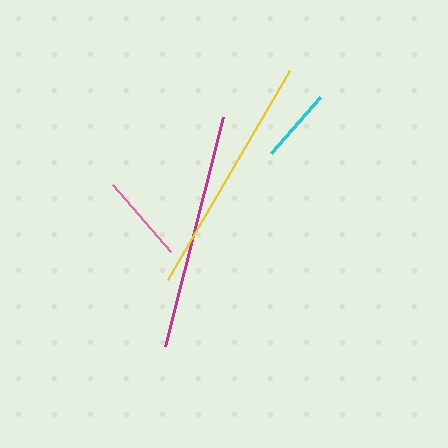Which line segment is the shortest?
The cyan line is the shortest at approximately 74 pixels.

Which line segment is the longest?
The yellow line is the longest at approximately 242 pixels.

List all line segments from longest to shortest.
From longest to shortest: yellow, magenta, pink, cyan.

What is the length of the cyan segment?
The cyan segment is approximately 74 pixels long.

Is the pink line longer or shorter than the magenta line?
The magenta line is longer than the pink line.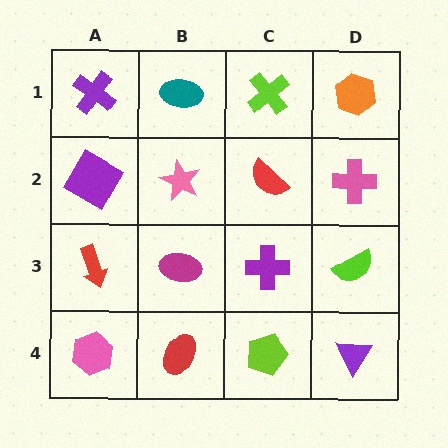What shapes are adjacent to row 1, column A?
A purple diamond (row 2, column A), a teal ellipse (row 1, column B).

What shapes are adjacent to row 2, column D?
An orange hexagon (row 1, column D), a lime semicircle (row 3, column D), a red semicircle (row 2, column C).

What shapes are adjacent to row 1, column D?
A pink cross (row 2, column D), a lime cross (row 1, column C).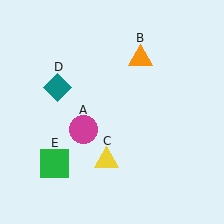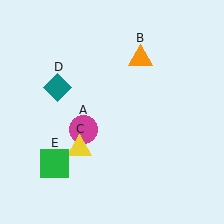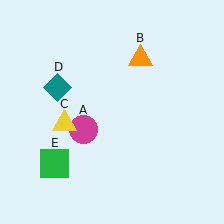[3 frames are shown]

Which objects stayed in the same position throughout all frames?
Magenta circle (object A) and orange triangle (object B) and teal diamond (object D) and green square (object E) remained stationary.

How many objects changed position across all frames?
1 object changed position: yellow triangle (object C).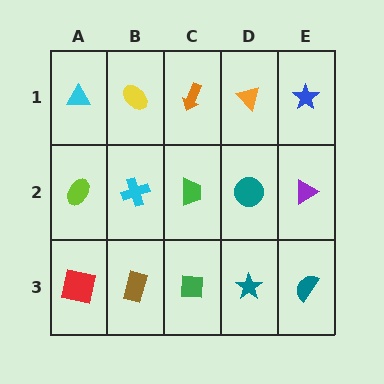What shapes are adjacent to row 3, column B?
A cyan cross (row 2, column B), a red square (row 3, column A), a green square (row 3, column C).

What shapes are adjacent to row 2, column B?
A yellow ellipse (row 1, column B), a brown rectangle (row 3, column B), a lime ellipse (row 2, column A), a green trapezoid (row 2, column C).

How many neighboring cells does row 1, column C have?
3.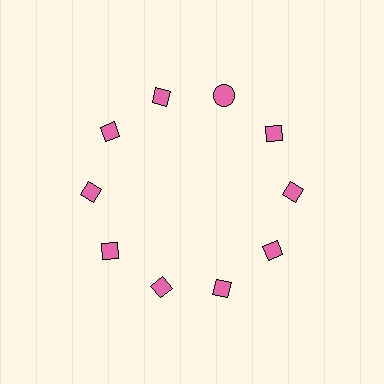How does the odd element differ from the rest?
It has a different shape: circle instead of diamond.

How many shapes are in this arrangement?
There are 10 shapes arranged in a ring pattern.